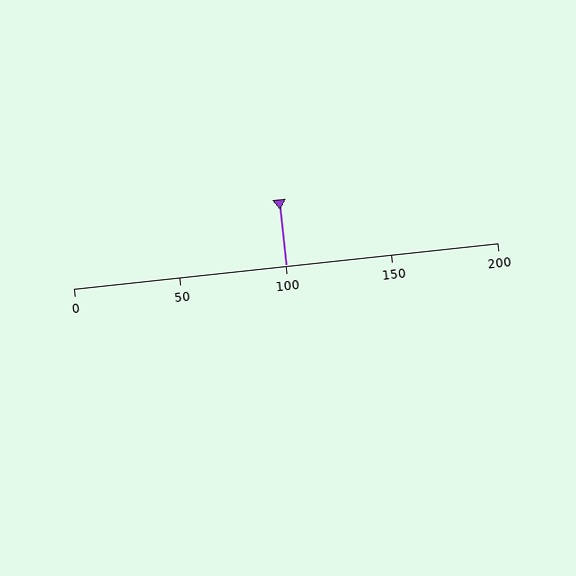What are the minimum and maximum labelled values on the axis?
The axis runs from 0 to 200.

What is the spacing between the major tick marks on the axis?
The major ticks are spaced 50 apart.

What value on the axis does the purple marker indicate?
The marker indicates approximately 100.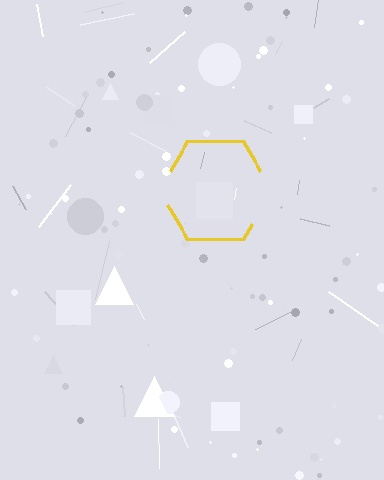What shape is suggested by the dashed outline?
The dashed outline suggests a hexagon.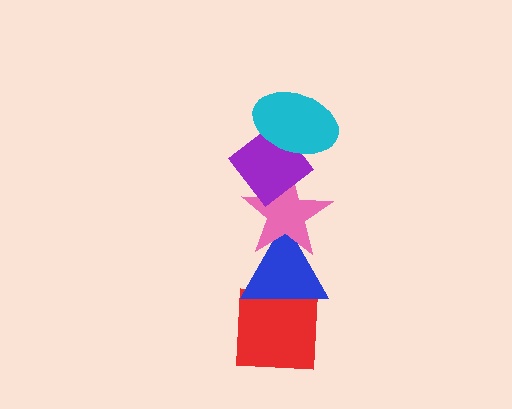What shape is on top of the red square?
The blue triangle is on top of the red square.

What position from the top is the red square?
The red square is 5th from the top.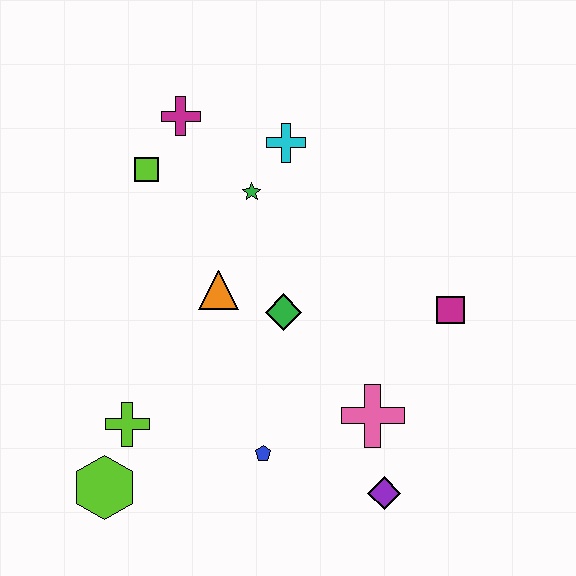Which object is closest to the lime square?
The magenta cross is closest to the lime square.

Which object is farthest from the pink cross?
The magenta cross is farthest from the pink cross.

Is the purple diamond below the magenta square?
Yes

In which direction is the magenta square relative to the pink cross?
The magenta square is above the pink cross.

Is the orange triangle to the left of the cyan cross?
Yes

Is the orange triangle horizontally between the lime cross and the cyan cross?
Yes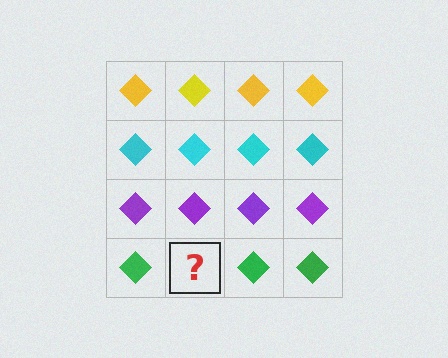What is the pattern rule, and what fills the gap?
The rule is that each row has a consistent color. The gap should be filled with a green diamond.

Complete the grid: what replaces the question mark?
The question mark should be replaced with a green diamond.